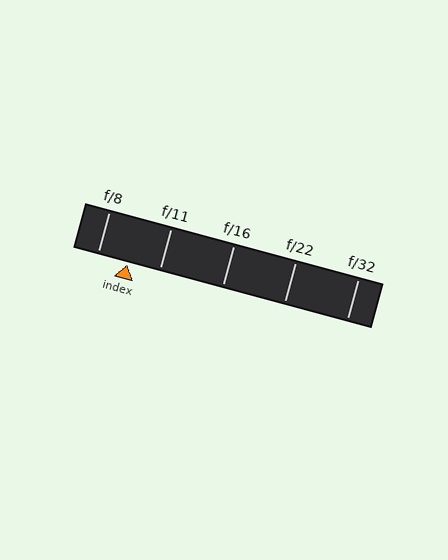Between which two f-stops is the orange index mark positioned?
The index mark is between f/8 and f/11.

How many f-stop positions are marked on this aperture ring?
There are 5 f-stop positions marked.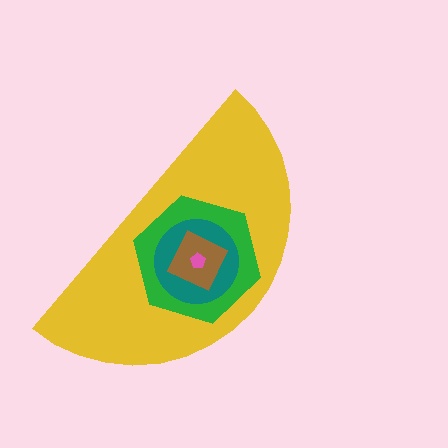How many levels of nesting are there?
5.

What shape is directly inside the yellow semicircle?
The green hexagon.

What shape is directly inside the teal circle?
The brown diamond.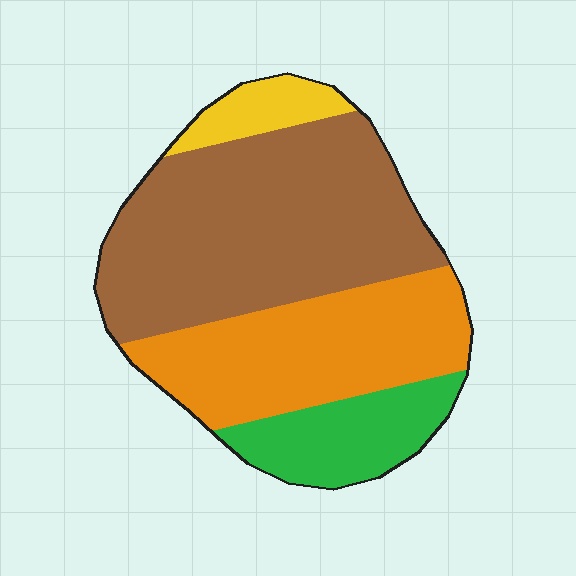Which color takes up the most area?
Brown, at roughly 50%.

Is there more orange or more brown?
Brown.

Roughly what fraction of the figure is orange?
Orange covers 30% of the figure.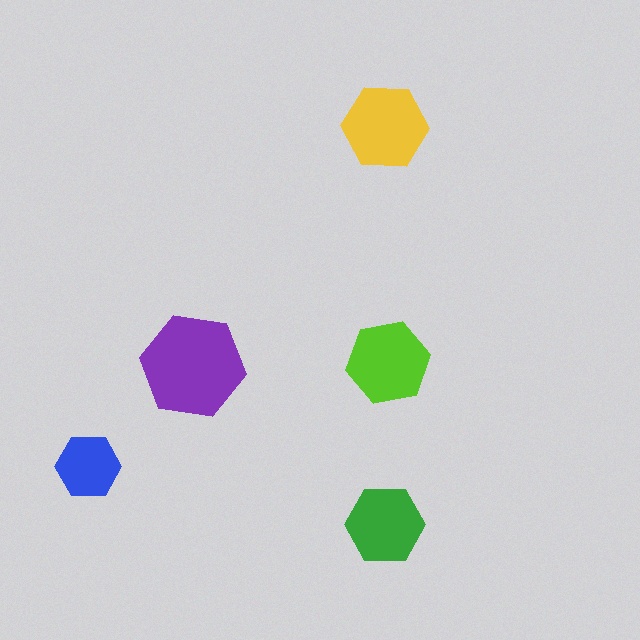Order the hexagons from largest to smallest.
the purple one, the yellow one, the lime one, the green one, the blue one.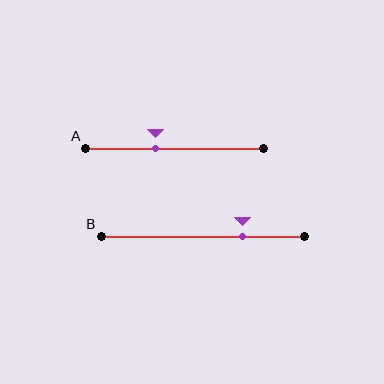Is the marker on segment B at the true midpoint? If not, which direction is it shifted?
No, the marker on segment B is shifted to the right by about 20% of the segment length.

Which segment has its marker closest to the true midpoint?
Segment A has its marker closest to the true midpoint.